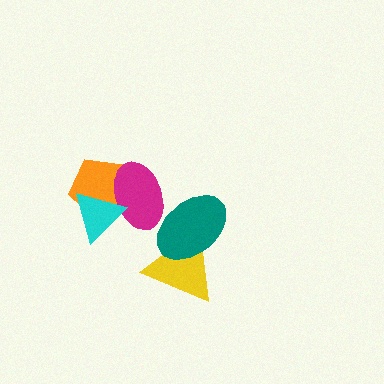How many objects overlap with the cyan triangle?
2 objects overlap with the cyan triangle.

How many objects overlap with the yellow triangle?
1 object overlaps with the yellow triangle.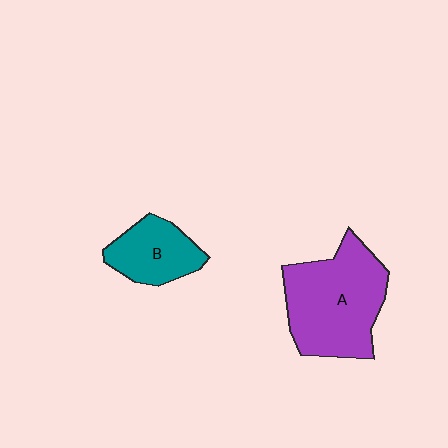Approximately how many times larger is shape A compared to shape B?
Approximately 2.0 times.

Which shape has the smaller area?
Shape B (teal).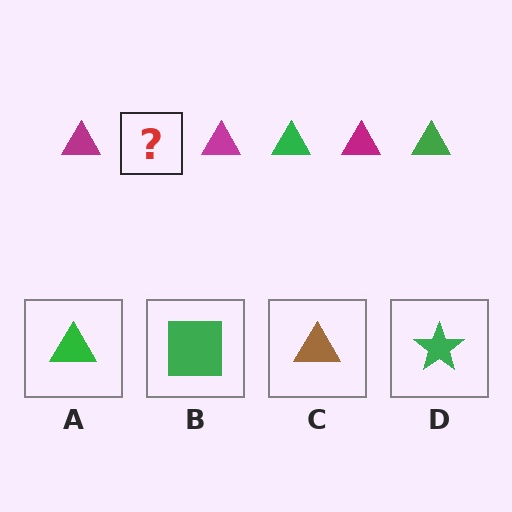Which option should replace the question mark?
Option A.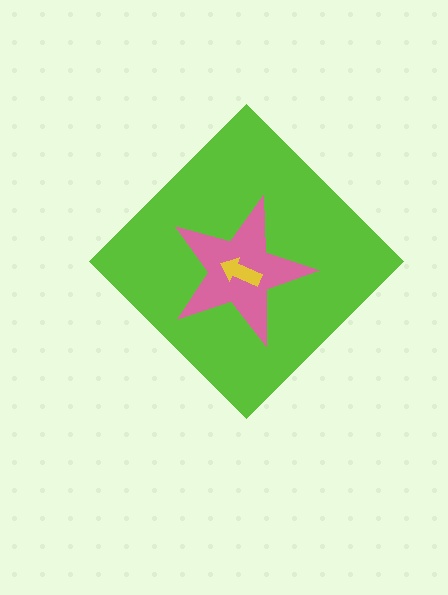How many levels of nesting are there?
3.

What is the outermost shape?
The lime diamond.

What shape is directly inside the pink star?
The yellow arrow.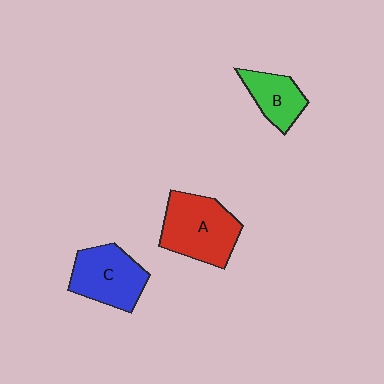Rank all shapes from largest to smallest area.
From largest to smallest: A (red), C (blue), B (green).